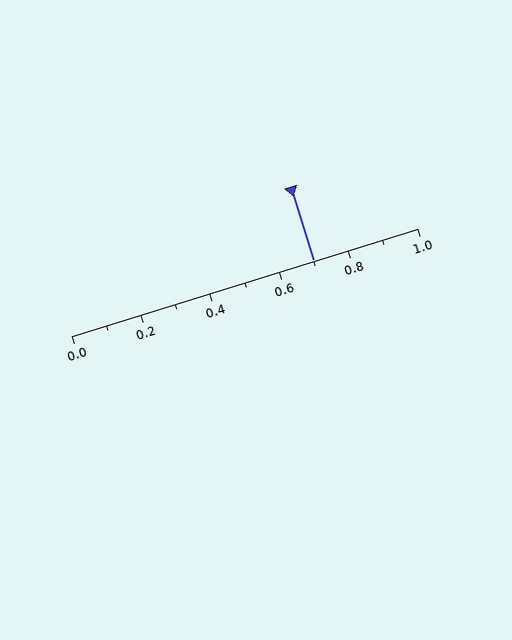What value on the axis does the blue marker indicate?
The marker indicates approximately 0.7.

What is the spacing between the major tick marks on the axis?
The major ticks are spaced 0.2 apart.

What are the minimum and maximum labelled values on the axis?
The axis runs from 0.0 to 1.0.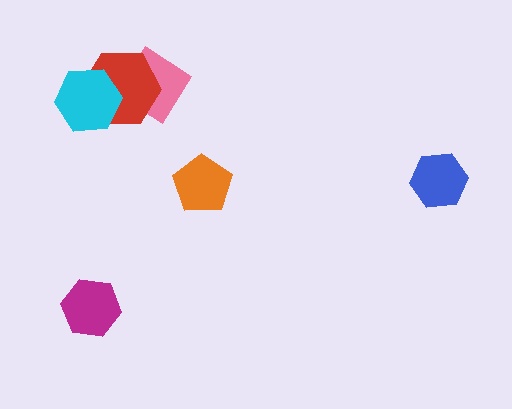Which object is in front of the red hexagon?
The cyan hexagon is in front of the red hexagon.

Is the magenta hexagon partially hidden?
No, no other shape covers it.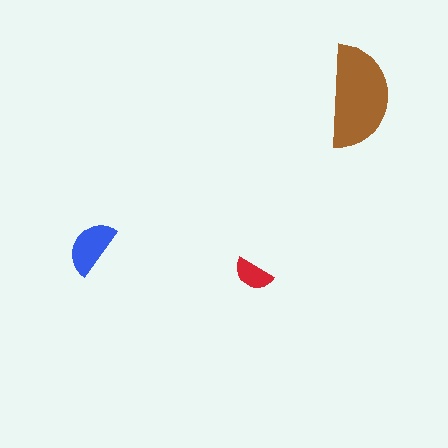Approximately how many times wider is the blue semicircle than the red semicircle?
About 1.5 times wider.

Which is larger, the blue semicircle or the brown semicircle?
The brown one.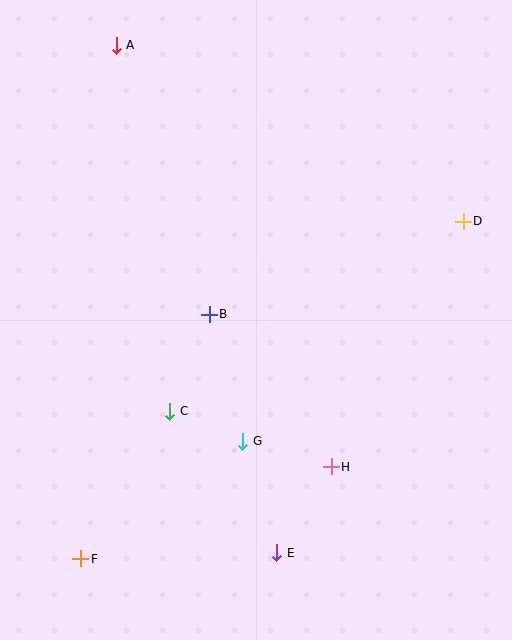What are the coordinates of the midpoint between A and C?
The midpoint between A and C is at (143, 228).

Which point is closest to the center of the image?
Point B at (209, 314) is closest to the center.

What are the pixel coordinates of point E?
Point E is at (277, 553).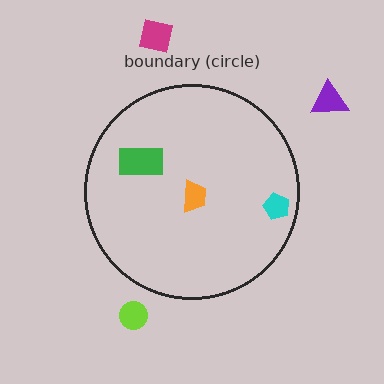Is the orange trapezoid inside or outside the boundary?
Inside.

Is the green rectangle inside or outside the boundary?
Inside.